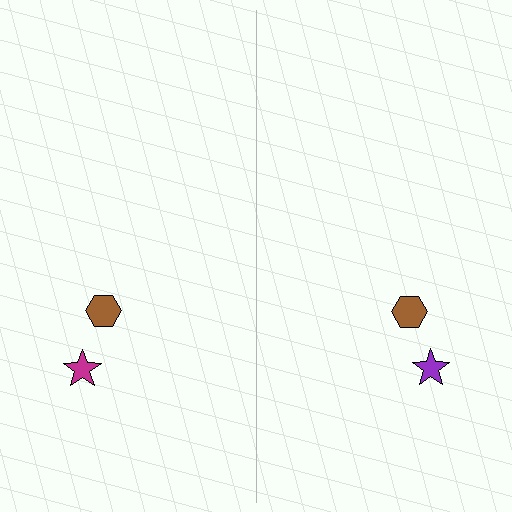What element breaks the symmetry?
The purple star on the right side breaks the symmetry — its mirror counterpart is magenta.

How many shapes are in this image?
There are 4 shapes in this image.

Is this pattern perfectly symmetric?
No, the pattern is not perfectly symmetric. The purple star on the right side breaks the symmetry — its mirror counterpart is magenta.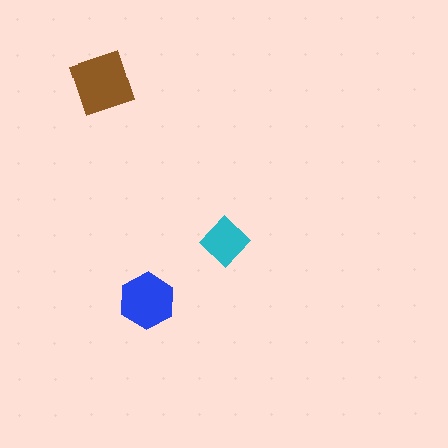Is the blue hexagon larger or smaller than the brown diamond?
Smaller.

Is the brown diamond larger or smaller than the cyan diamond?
Larger.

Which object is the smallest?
The cyan diamond.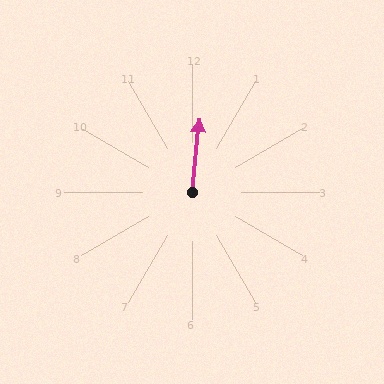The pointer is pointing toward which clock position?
Roughly 12 o'clock.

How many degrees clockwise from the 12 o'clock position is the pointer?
Approximately 6 degrees.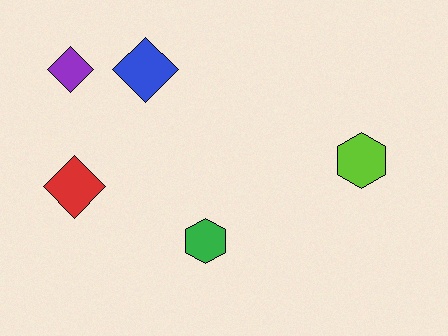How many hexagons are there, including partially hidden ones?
There are 2 hexagons.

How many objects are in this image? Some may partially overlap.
There are 5 objects.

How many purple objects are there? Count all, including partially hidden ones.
There is 1 purple object.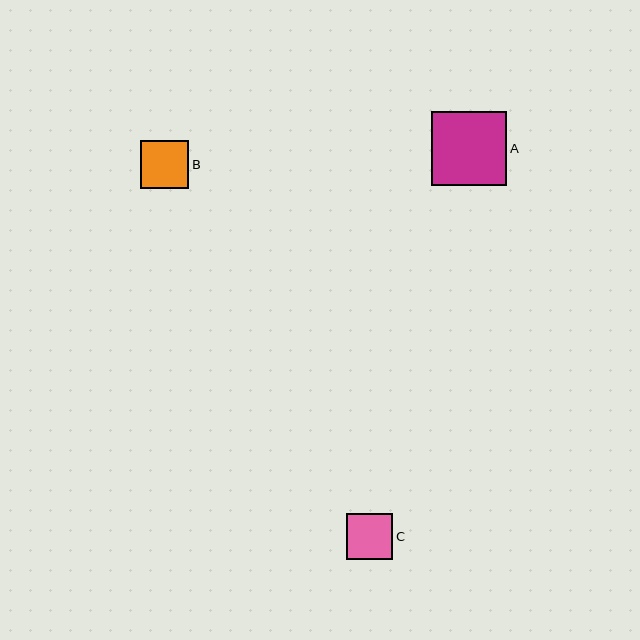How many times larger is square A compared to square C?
Square A is approximately 1.6 times the size of square C.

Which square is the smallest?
Square C is the smallest with a size of approximately 46 pixels.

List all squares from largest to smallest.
From largest to smallest: A, B, C.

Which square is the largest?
Square A is the largest with a size of approximately 75 pixels.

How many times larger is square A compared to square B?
Square A is approximately 1.6 times the size of square B.